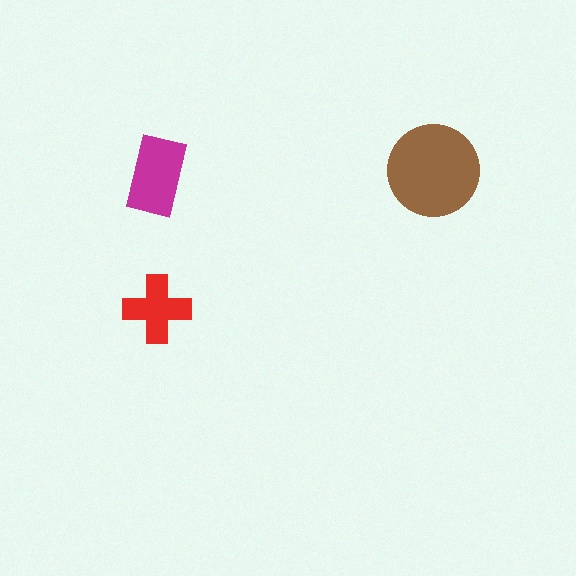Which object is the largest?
The brown circle.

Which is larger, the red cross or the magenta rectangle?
The magenta rectangle.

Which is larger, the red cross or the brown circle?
The brown circle.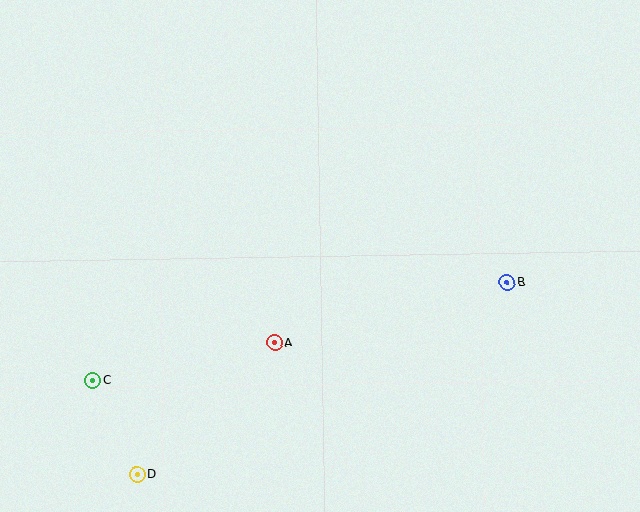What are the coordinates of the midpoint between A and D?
The midpoint between A and D is at (206, 408).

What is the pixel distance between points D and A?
The distance between D and A is 190 pixels.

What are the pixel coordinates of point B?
Point B is at (507, 282).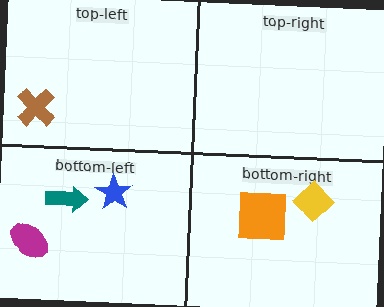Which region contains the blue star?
The bottom-left region.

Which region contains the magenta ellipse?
The bottom-left region.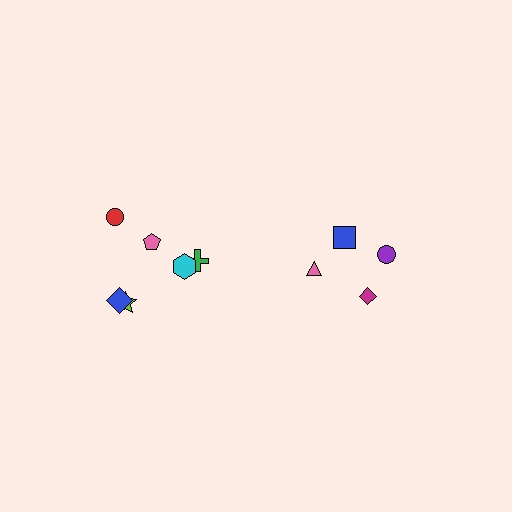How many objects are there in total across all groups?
There are 10 objects.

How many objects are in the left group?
There are 6 objects.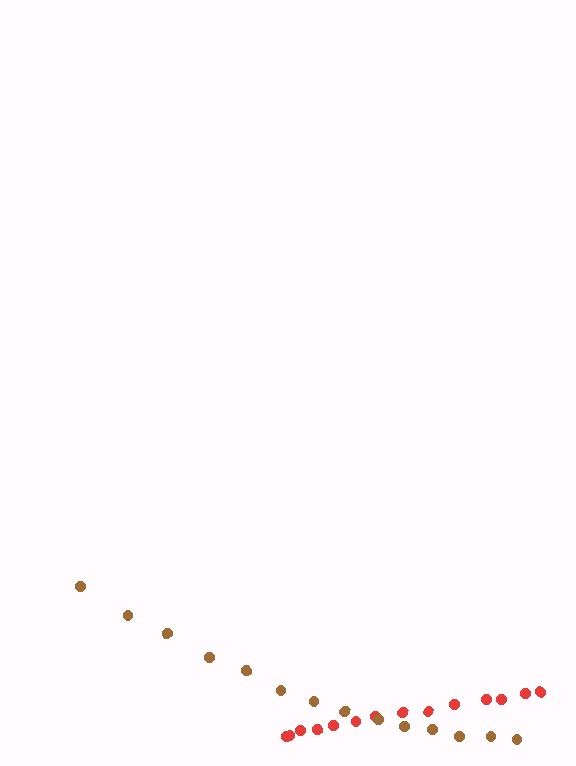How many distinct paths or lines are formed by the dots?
There are 2 distinct paths.